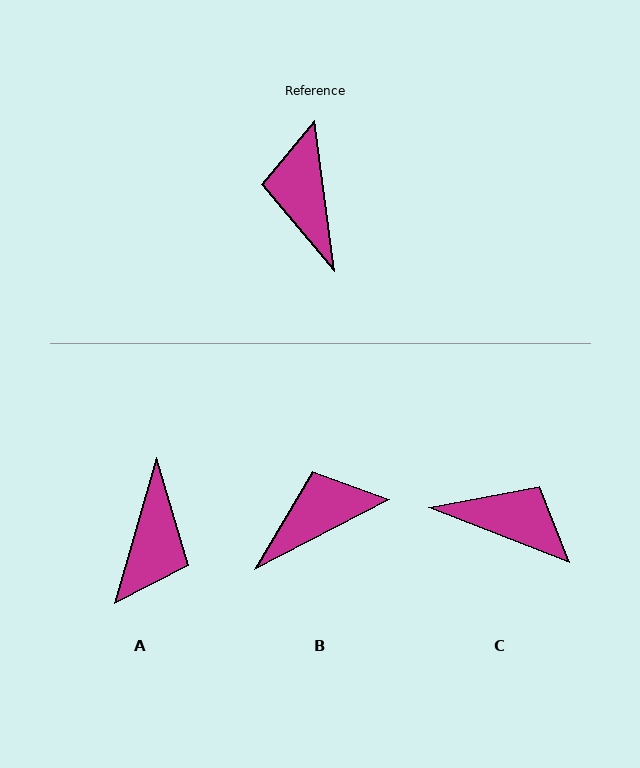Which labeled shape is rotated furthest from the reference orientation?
A, about 156 degrees away.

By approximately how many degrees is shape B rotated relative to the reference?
Approximately 70 degrees clockwise.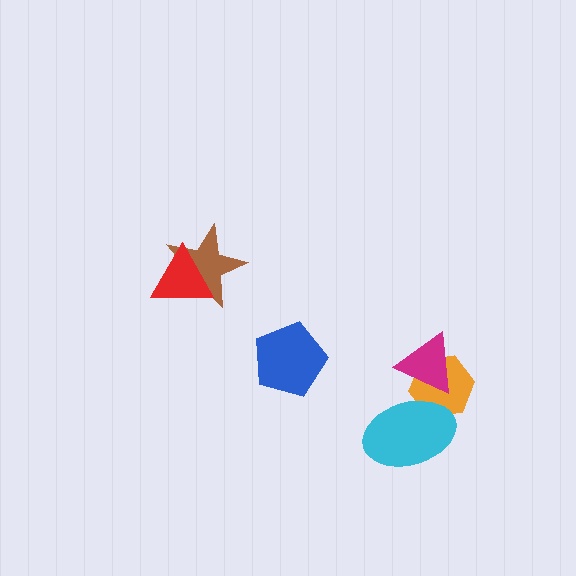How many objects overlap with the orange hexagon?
2 objects overlap with the orange hexagon.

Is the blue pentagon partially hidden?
No, no other shape covers it.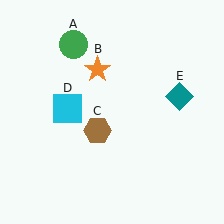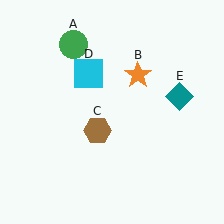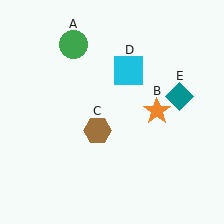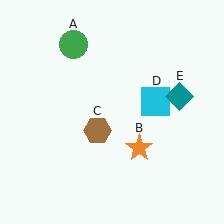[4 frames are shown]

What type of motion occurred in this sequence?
The orange star (object B), cyan square (object D) rotated clockwise around the center of the scene.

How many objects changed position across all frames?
2 objects changed position: orange star (object B), cyan square (object D).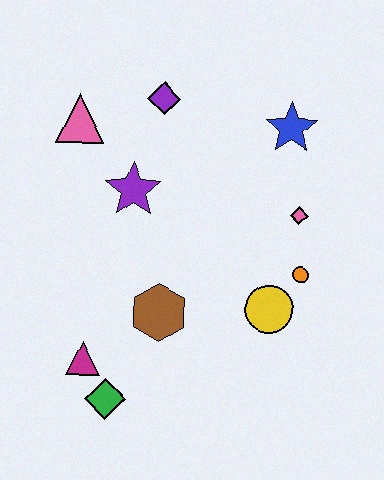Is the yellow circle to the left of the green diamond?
No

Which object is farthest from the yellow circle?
The pink triangle is farthest from the yellow circle.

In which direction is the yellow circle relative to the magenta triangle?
The yellow circle is to the right of the magenta triangle.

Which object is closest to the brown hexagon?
The magenta triangle is closest to the brown hexagon.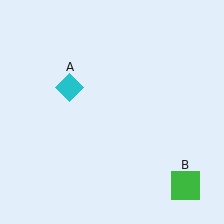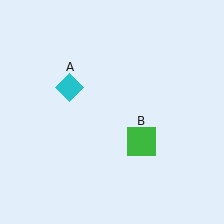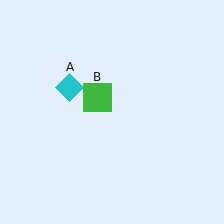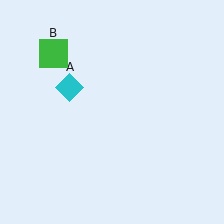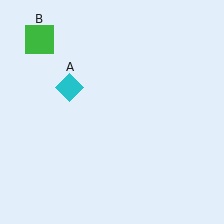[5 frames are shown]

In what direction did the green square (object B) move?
The green square (object B) moved up and to the left.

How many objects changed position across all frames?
1 object changed position: green square (object B).